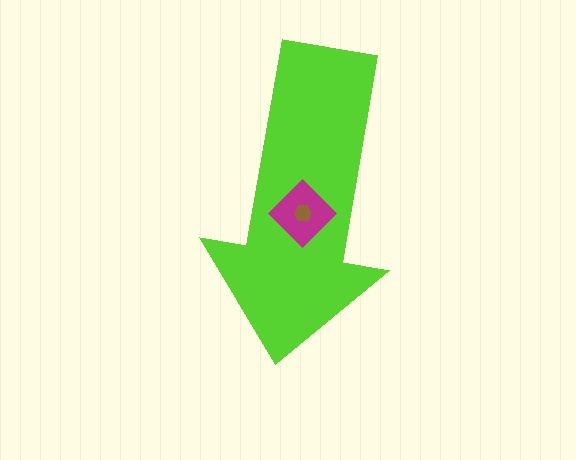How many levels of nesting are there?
3.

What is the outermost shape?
The lime arrow.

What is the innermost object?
The brown hexagon.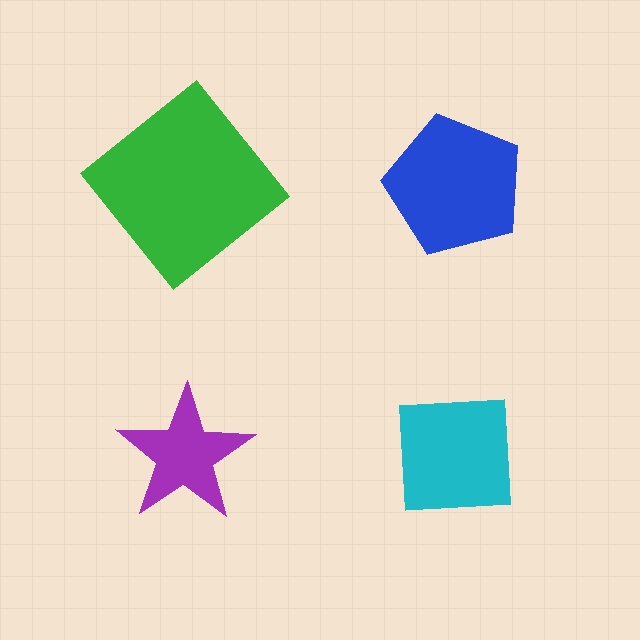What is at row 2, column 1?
A purple star.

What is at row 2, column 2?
A cyan square.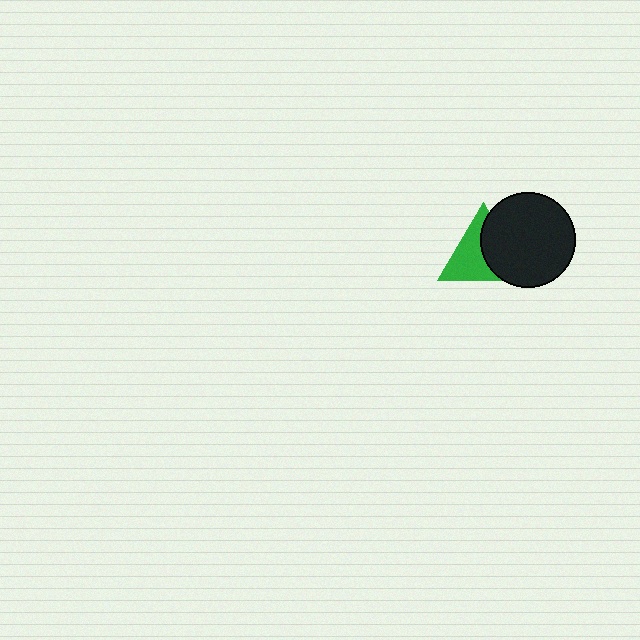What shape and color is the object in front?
The object in front is a black circle.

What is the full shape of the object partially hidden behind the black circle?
The partially hidden object is a green triangle.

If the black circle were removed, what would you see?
You would see the complete green triangle.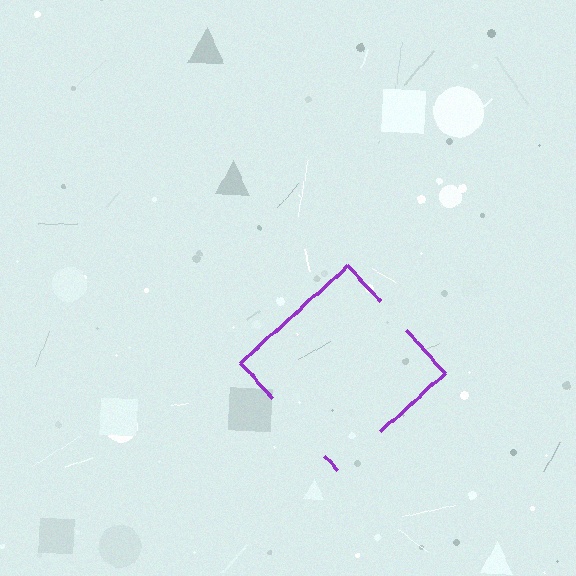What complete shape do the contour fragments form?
The contour fragments form a diamond.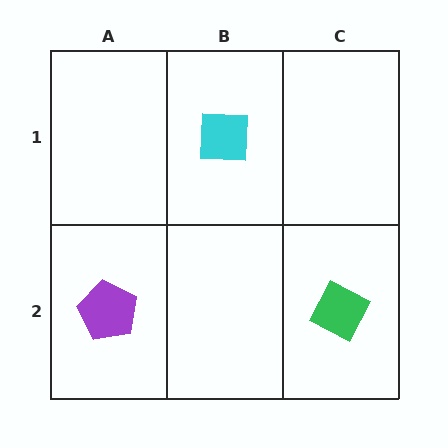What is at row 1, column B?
A cyan square.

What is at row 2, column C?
A green diamond.